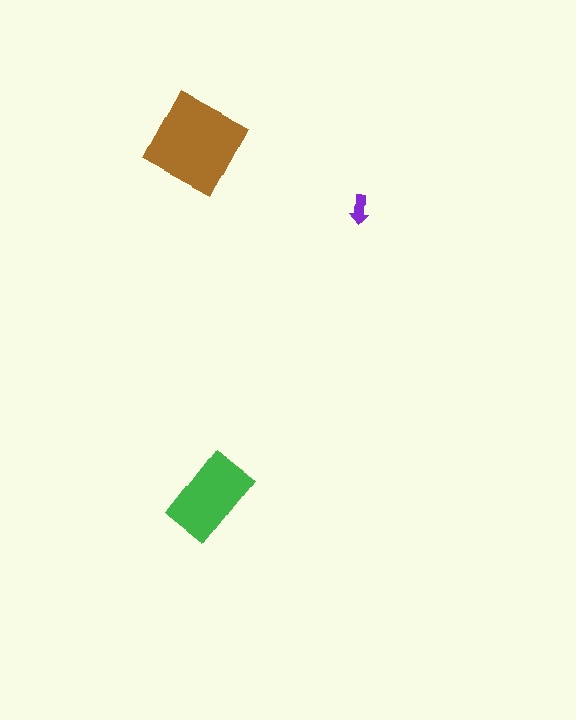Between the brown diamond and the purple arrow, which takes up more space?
The brown diamond.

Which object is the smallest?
The purple arrow.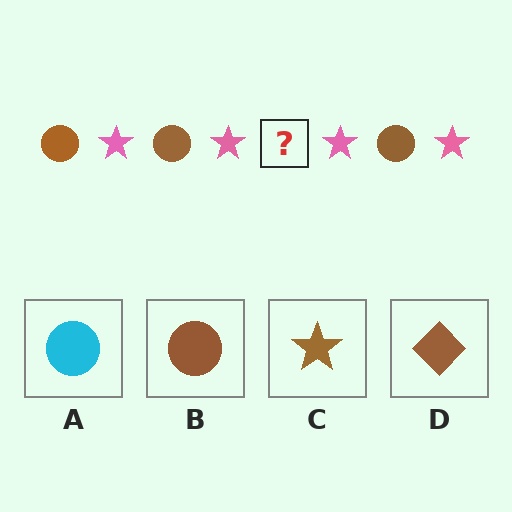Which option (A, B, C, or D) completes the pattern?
B.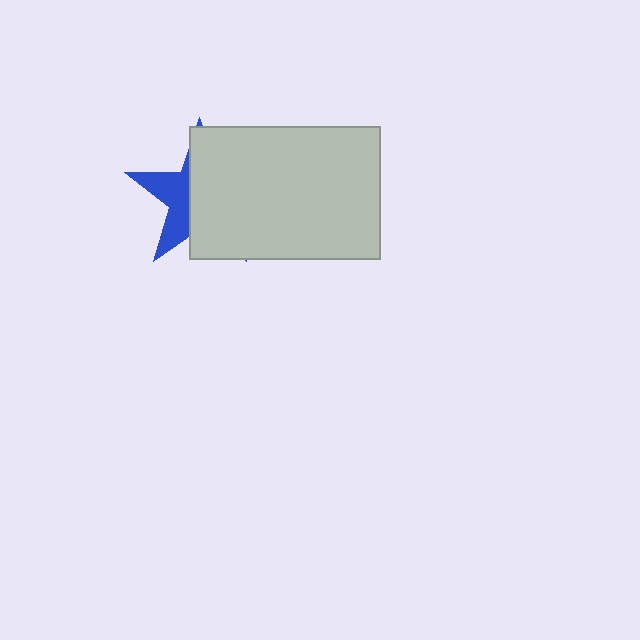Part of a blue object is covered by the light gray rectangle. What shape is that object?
It is a star.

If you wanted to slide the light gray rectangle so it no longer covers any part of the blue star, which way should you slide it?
Slide it right — that is the most direct way to separate the two shapes.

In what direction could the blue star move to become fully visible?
The blue star could move left. That would shift it out from behind the light gray rectangle entirely.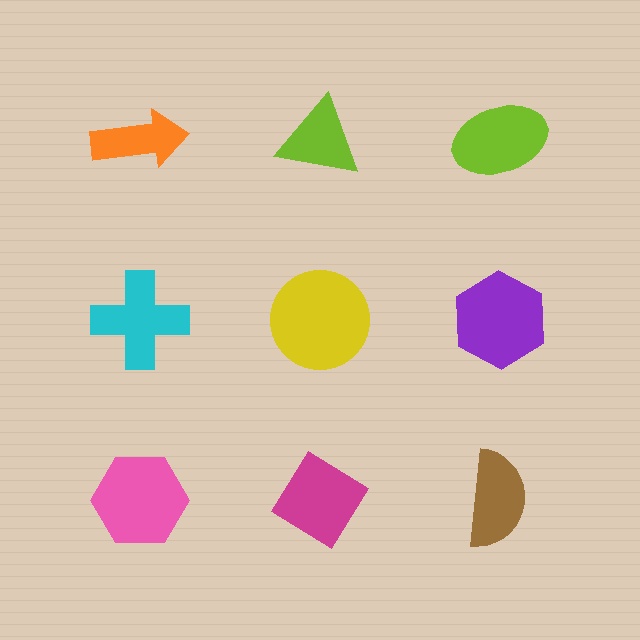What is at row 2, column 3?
A purple hexagon.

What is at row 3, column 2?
A magenta diamond.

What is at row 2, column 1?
A cyan cross.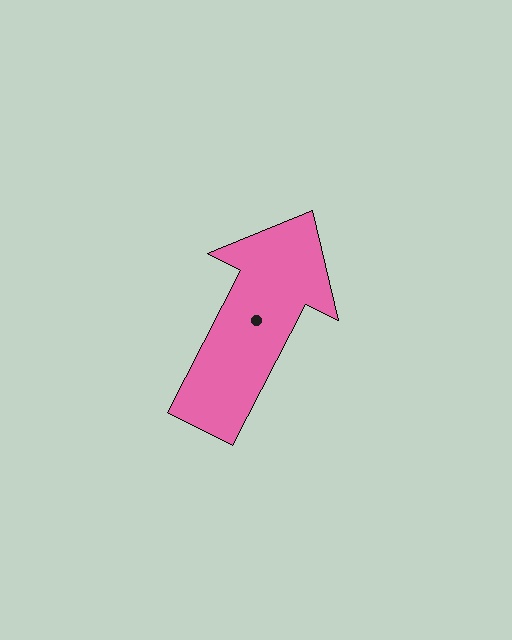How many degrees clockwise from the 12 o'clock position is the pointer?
Approximately 27 degrees.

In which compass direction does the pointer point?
Northeast.